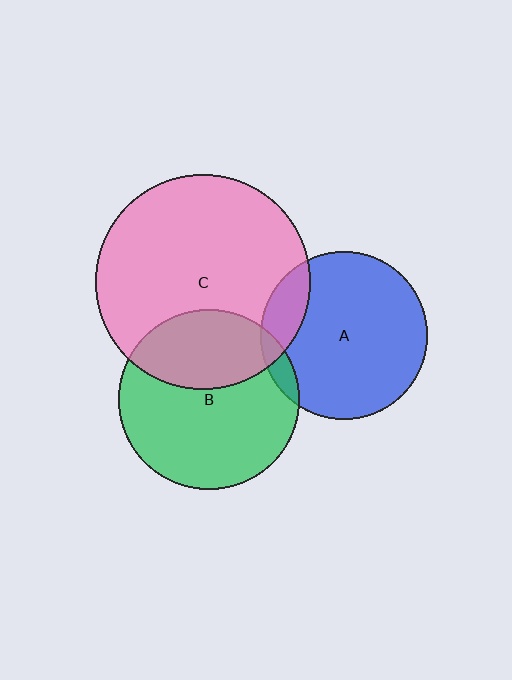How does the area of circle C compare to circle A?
Approximately 1.6 times.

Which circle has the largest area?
Circle C (pink).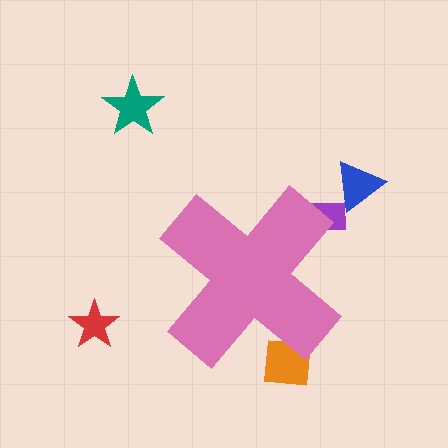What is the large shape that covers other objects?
A pink cross.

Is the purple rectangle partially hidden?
Yes, the purple rectangle is partially hidden behind the pink cross.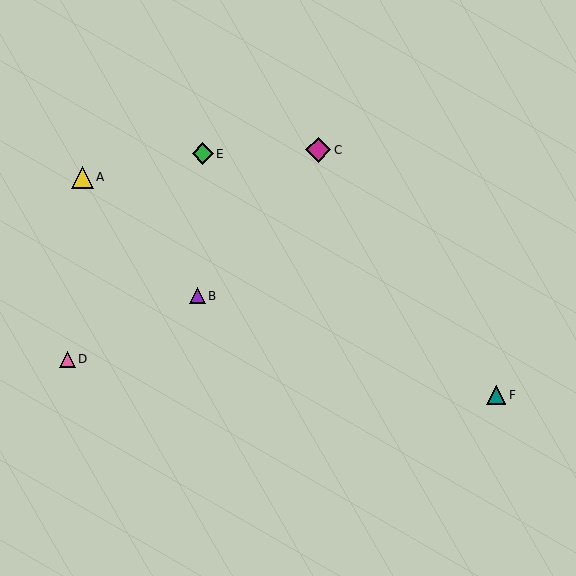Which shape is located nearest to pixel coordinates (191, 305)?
The purple triangle (labeled B) at (197, 296) is nearest to that location.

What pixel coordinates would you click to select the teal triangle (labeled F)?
Click at (496, 395) to select the teal triangle F.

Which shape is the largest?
The magenta diamond (labeled C) is the largest.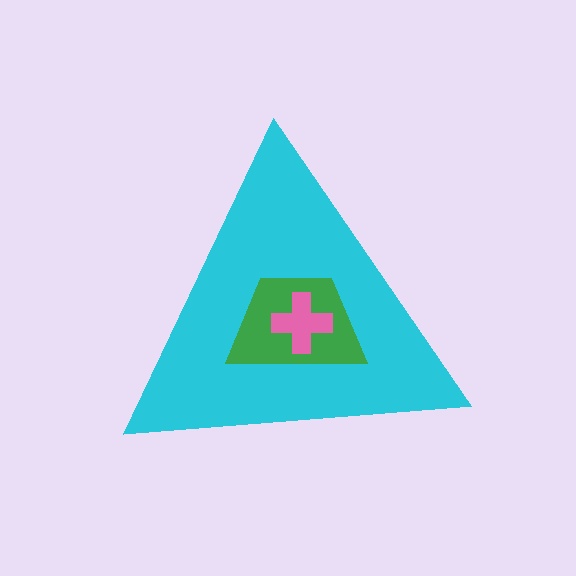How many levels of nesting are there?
3.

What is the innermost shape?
The pink cross.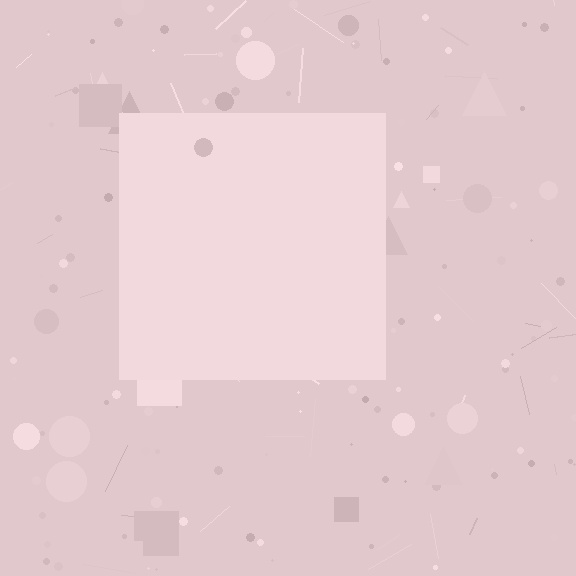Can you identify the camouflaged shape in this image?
The camouflaged shape is a square.